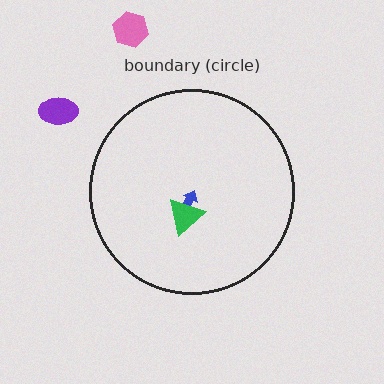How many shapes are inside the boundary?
2 inside, 2 outside.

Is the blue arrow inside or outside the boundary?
Inside.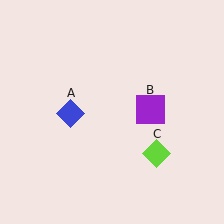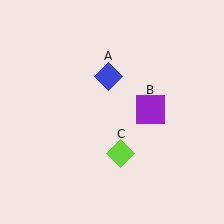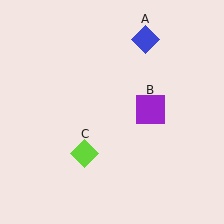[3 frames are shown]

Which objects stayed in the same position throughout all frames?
Purple square (object B) remained stationary.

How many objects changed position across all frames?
2 objects changed position: blue diamond (object A), lime diamond (object C).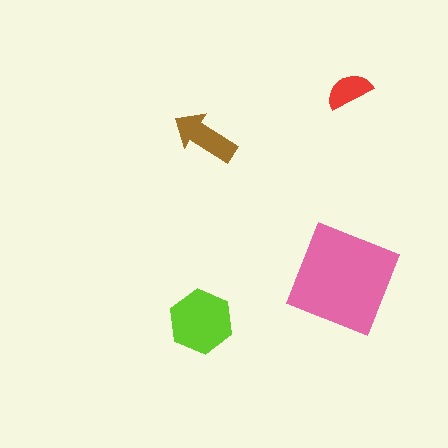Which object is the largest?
The pink square.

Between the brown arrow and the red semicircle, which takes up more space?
The brown arrow.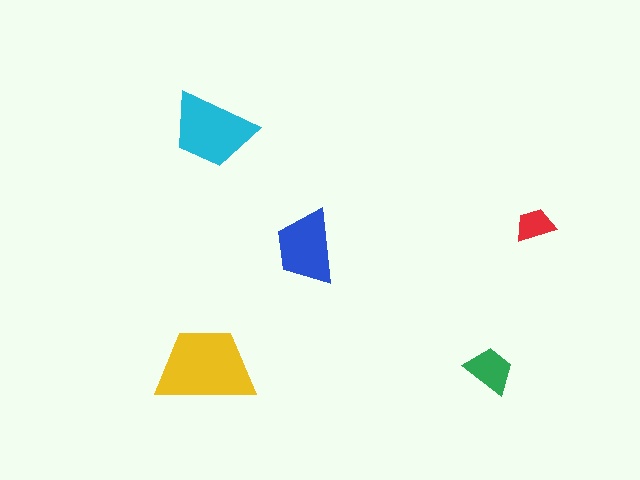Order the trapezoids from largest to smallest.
the yellow one, the cyan one, the blue one, the green one, the red one.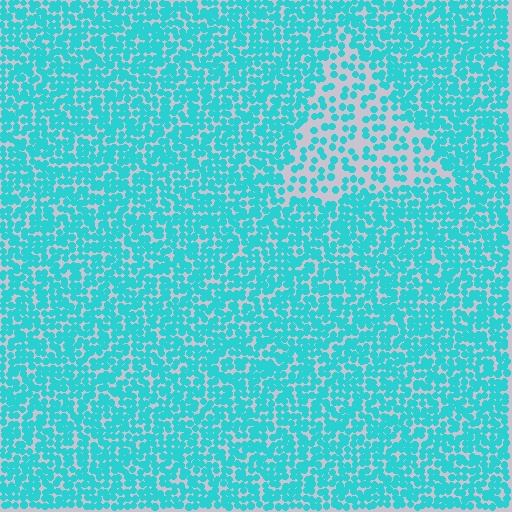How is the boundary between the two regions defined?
The boundary is defined by a change in element density (approximately 2.2x ratio). All elements are the same color, size, and shape.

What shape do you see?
I see a triangle.